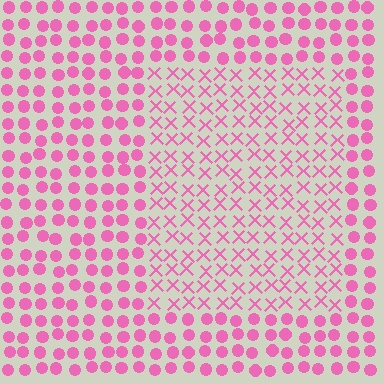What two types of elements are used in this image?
The image uses X marks inside the rectangle region and circles outside it.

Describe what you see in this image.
The image is filled with small pink elements arranged in a uniform grid. A rectangle-shaped region contains X marks, while the surrounding area contains circles. The boundary is defined purely by the change in element shape.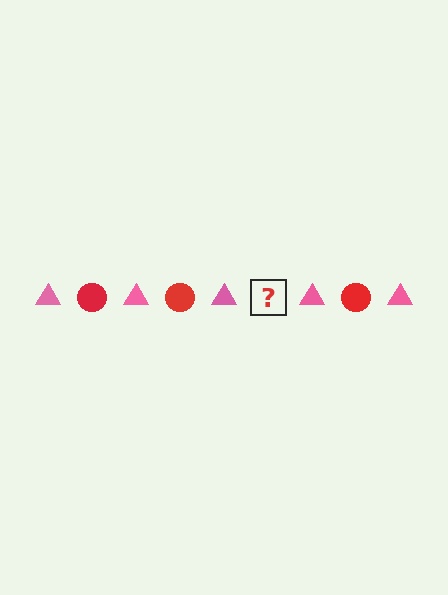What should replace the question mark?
The question mark should be replaced with a red circle.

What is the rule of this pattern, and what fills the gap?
The rule is that the pattern alternates between pink triangle and red circle. The gap should be filled with a red circle.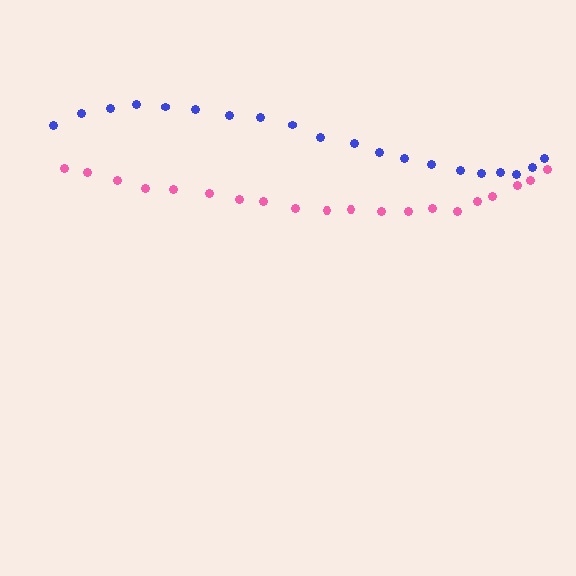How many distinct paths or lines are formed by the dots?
There are 2 distinct paths.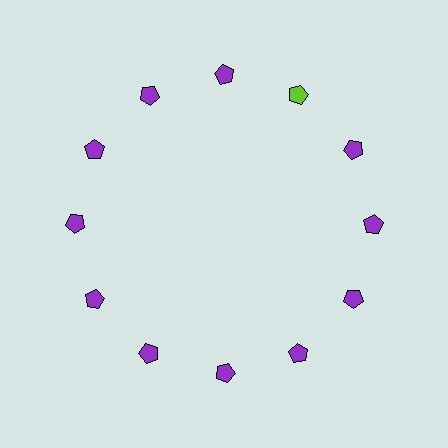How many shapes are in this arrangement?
There are 12 shapes arranged in a ring pattern.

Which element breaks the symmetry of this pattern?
The lime pentagon at roughly the 1 o'clock position breaks the symmetry. All other shapes are purple pentagons.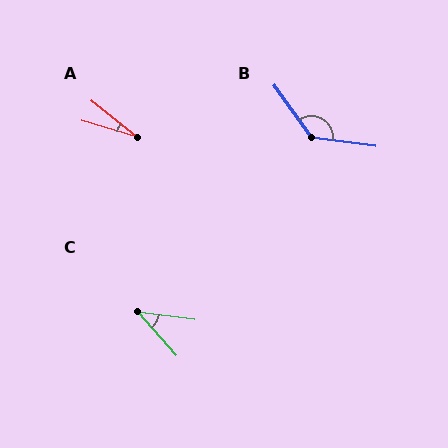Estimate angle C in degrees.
Approximately 41 degrees.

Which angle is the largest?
B, at approximately 133 degrees.